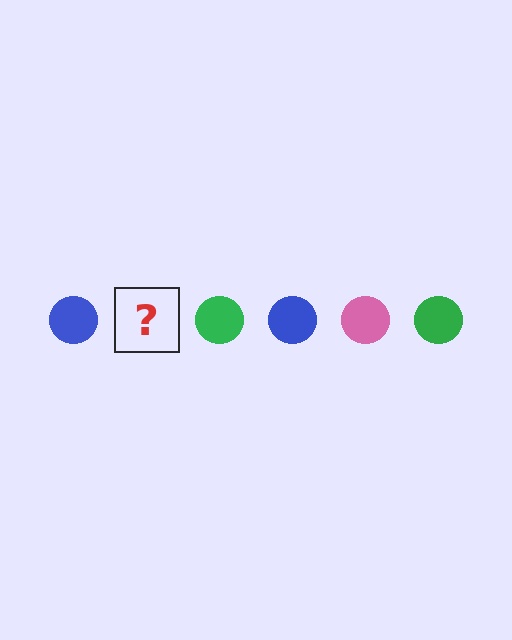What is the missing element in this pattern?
The missing element is a pink circle.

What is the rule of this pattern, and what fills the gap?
The rule is that the pattern cycles through blue, pink, green circles. The gap should be filled with a pink circle.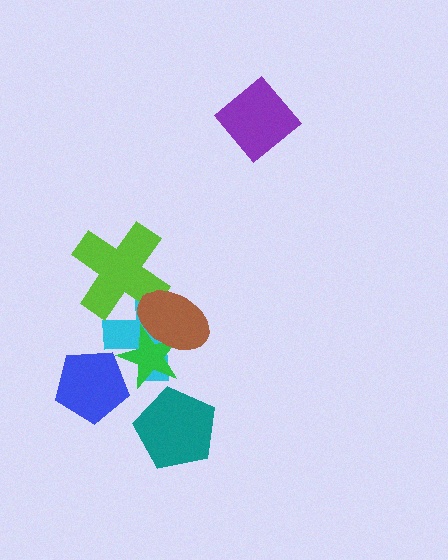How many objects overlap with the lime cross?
2 objects overlap with the lime cross.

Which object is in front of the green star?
The brown ellipse is in front of the green star.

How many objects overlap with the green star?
3 objects overlap with the green star.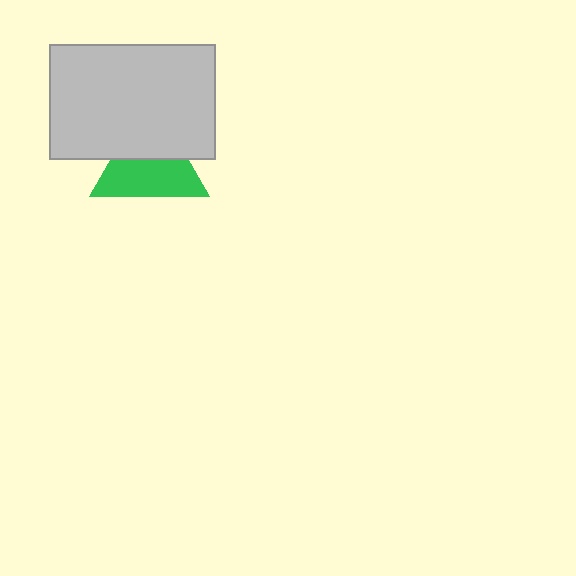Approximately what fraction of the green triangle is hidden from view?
Roughly 41% of the green triangle is hidden behind the light gray rectangle.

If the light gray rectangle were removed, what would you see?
You would see the complete green triangle.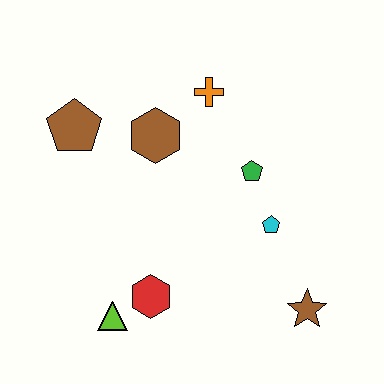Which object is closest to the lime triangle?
The red hexagon is closest to the lime triangle.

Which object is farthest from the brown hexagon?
The brown star is farthest from the brown hexagon.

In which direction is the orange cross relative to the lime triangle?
The orange cross is above the lime triangle.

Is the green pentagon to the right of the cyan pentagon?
No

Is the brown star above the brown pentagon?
No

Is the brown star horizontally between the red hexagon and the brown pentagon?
No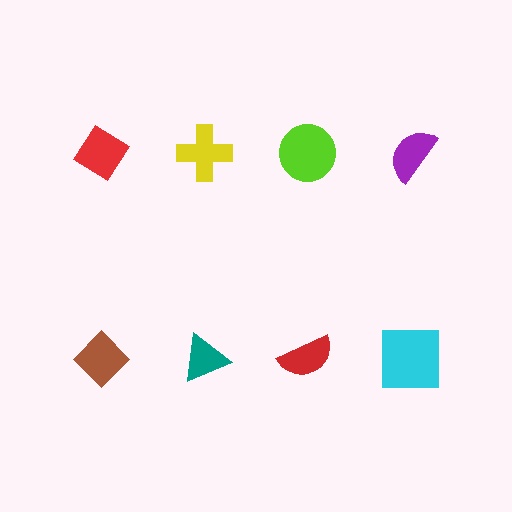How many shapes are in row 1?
4 shapes.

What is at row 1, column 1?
A red diamond.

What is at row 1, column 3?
A lime circle.